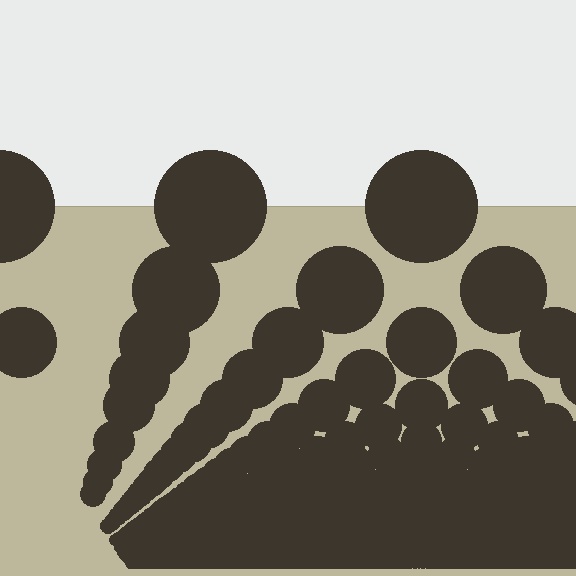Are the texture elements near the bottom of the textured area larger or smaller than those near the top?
Smaller. The gradient is inverted — elements near the bottom are smaller and denser.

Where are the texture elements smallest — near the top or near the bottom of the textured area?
Near the bottom.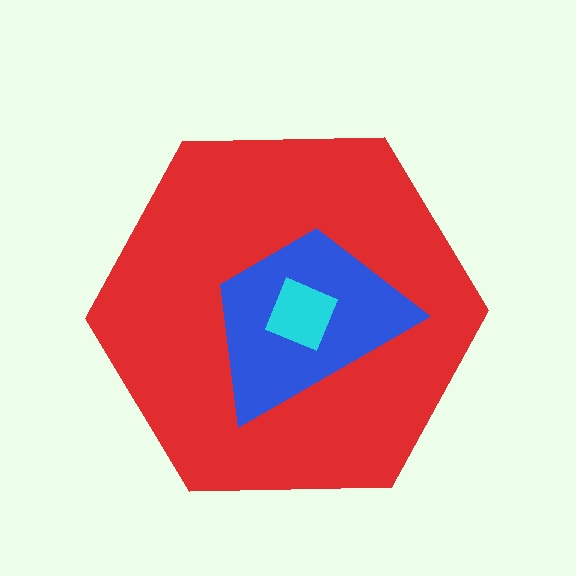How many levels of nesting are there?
3.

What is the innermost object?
The cyan square.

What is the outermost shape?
The red hexagon.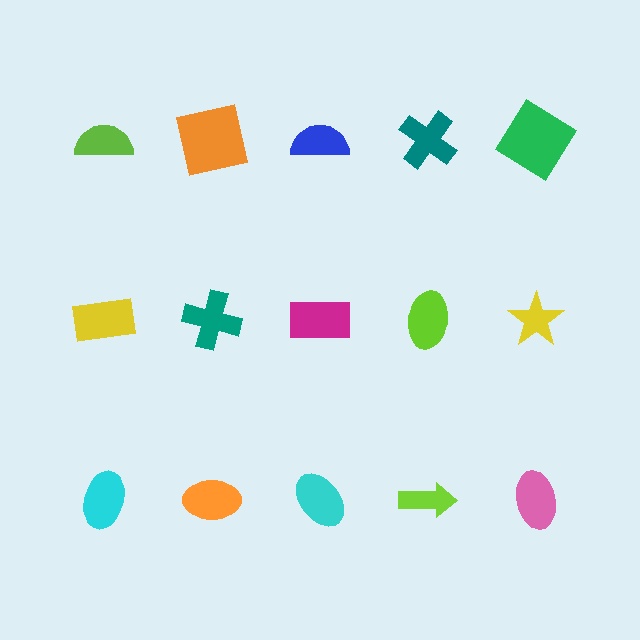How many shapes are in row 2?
5 shapes.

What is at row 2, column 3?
A magenta rectangle.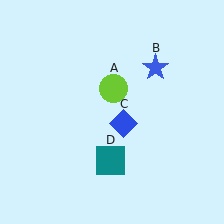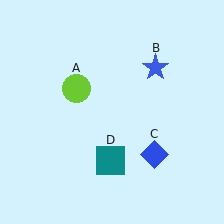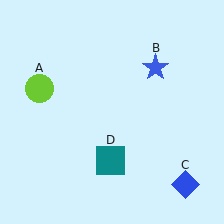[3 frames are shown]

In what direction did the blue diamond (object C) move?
The blue diamond (object C) moved down and to the right.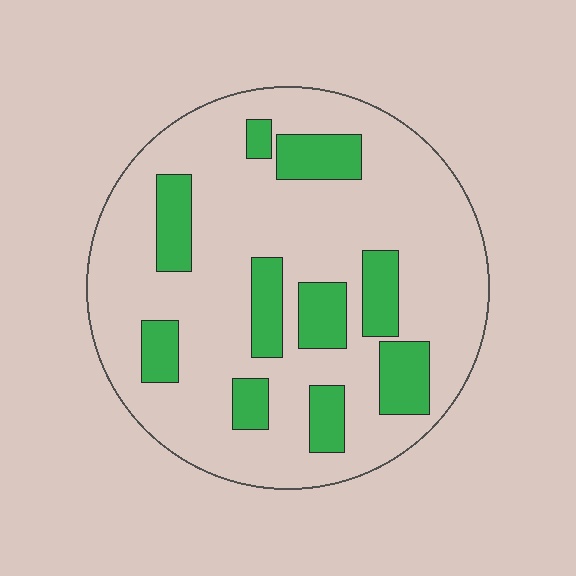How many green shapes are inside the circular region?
10.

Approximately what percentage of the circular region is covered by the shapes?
Approximately 20%.